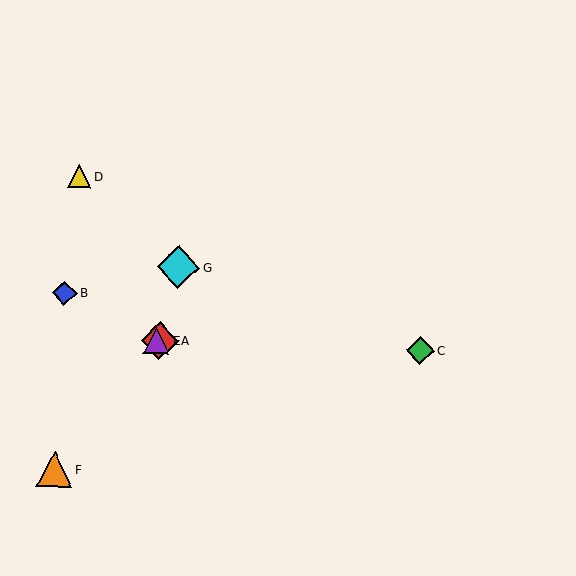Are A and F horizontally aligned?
No, A is at y≈341 and F is at y≈469.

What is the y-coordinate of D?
Object D is at y≈176.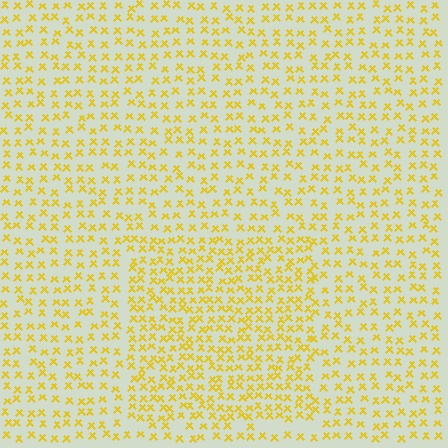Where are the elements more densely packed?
The elements are more densely packed inside the rectangle boundary.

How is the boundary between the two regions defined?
The boundary is defined by a change in element density (approximately 1.6x ratio). All elements are the same color, size, and shape.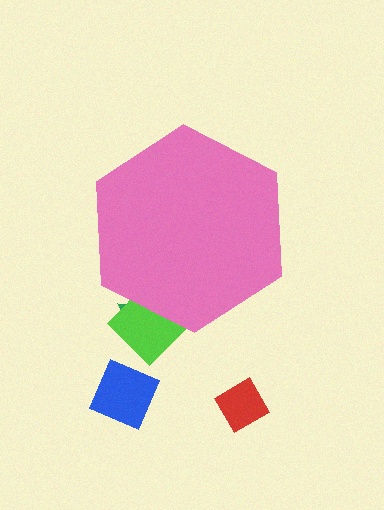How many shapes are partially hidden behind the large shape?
2 shapes are partially hidden.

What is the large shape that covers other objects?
A pink hexagon.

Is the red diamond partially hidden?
No, the red diamond is fully visible.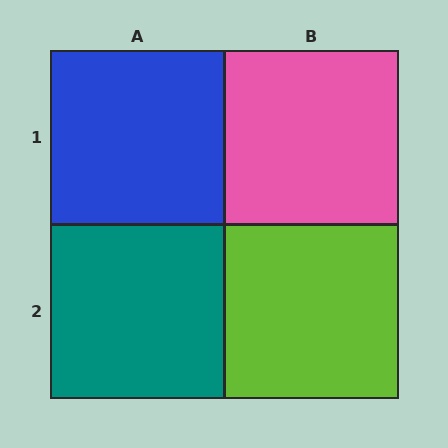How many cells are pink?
1 cell is pink.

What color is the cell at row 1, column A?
Blue.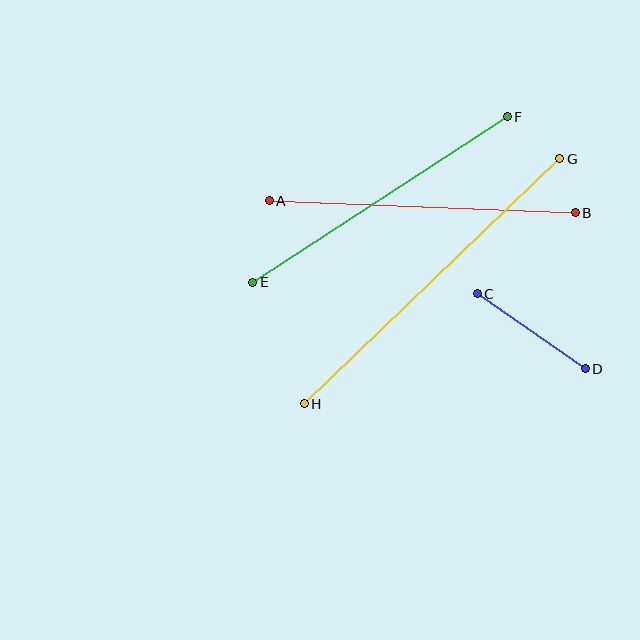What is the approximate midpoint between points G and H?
The midpoint is at approximately (432, 281) pixels.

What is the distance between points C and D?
The distance is approximately 132 pixels.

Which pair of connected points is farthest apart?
Points G and H are farthest apart.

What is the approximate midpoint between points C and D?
The midpoint is at approximately (531, 331) pixels.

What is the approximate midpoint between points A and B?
The midpoint is at approximately (422, 207) pixels.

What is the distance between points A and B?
The distance is approximately 307 pixels.